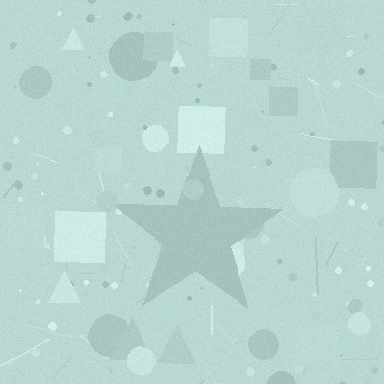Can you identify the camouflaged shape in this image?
The camouflaged shape is a star.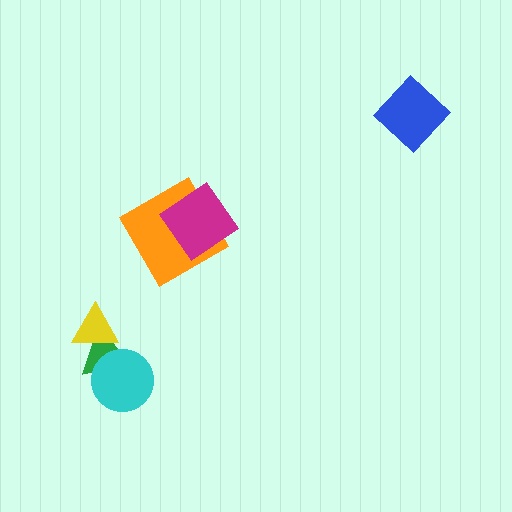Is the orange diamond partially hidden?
Yes, it is partially covered by another shape.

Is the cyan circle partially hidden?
No, no other shape covers it.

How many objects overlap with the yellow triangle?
1 object overlaps with the yellow triangle.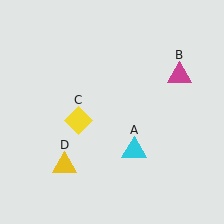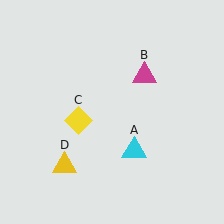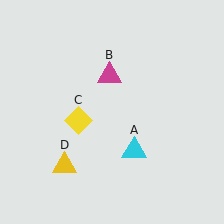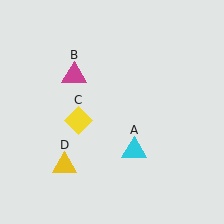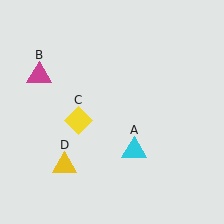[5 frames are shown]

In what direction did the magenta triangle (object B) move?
The magenta triangle (object B) moved left.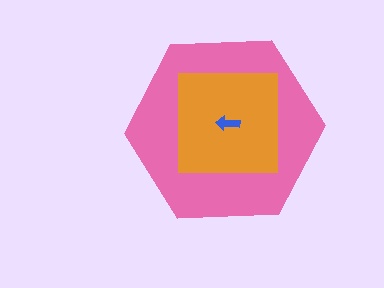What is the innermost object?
The blue arrow.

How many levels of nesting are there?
3.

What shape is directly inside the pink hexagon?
The orange square.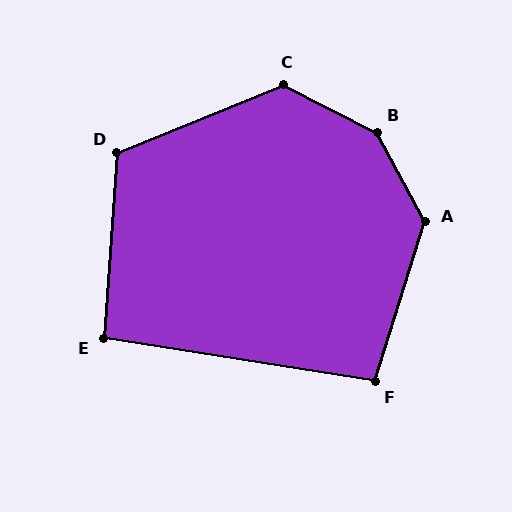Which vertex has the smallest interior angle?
E, at approximately 95 degrees.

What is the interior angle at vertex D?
Approximately 116 degrees (obtuse).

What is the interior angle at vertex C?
Approximately 131 degrees (obtuse).